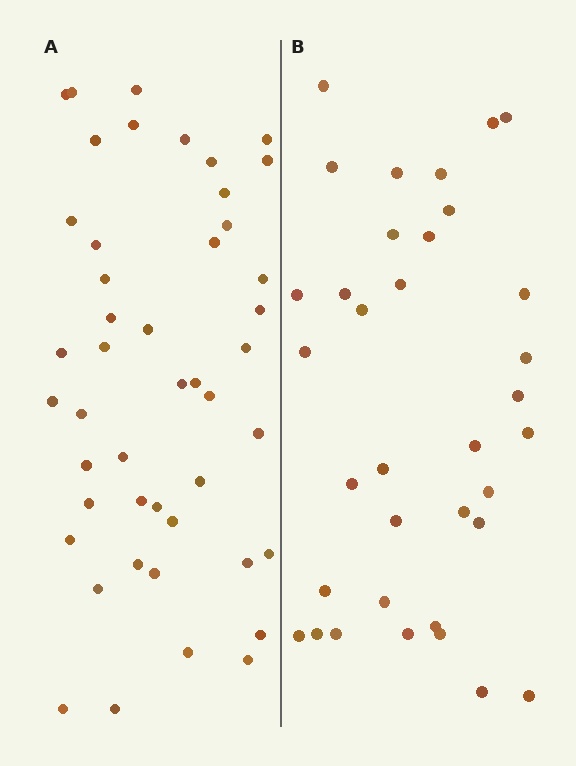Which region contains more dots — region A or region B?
Region A (the left region) has more dots.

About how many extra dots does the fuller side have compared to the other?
Region A has roughly 12 or so more dots than region B.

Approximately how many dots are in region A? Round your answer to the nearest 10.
About 50 dots. (The exact count is 46, which rounds to 50.)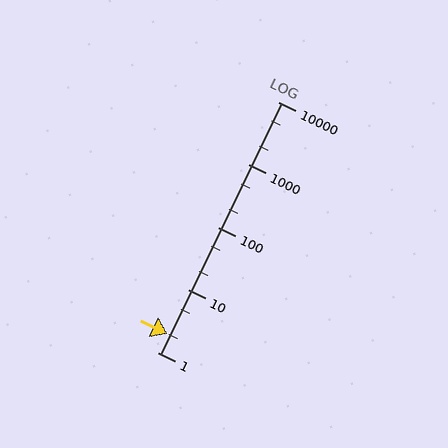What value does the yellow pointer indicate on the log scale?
The pointer indicates approximately 2.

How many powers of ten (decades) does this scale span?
The scale spans 4 decades, from 1 to 10000.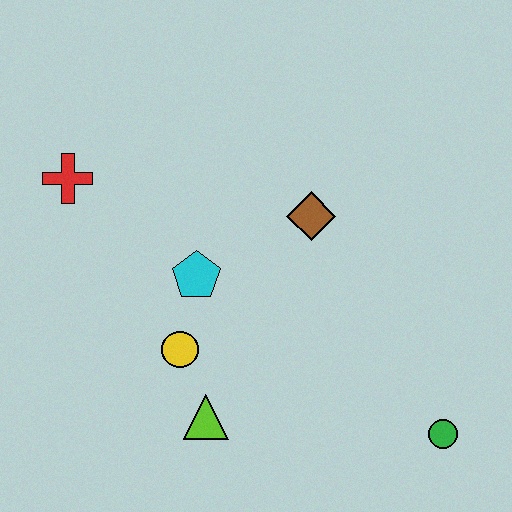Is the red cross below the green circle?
No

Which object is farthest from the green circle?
The red cross is farthest from the green circle.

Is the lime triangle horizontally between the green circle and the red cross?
Yes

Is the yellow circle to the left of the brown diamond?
Yes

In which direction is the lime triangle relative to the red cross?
The lime triangle is below the red cross.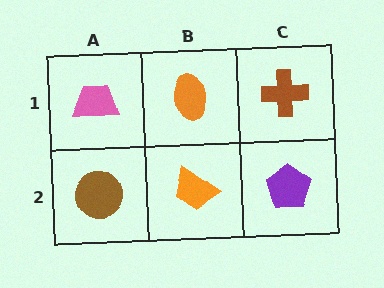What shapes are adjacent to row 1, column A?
A brown circle (row 2, column A), an orange ellipse (row 1, column B).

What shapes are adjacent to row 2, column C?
A brown cross (row 1, column C), an orange trapezoid (row 2, column B).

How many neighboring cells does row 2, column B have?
3.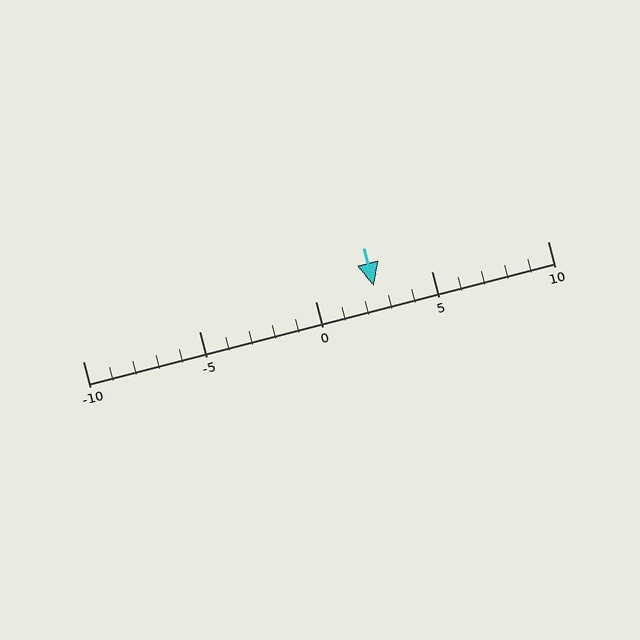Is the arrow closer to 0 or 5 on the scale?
The arrow is closer to 5.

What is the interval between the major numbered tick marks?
The major tick marks are spaced 5 units apart.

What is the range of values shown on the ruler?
The ruler shows values from -10 to 10.